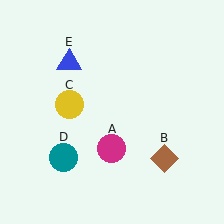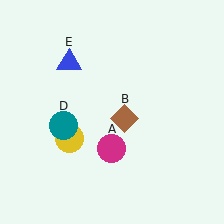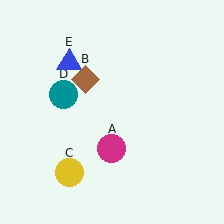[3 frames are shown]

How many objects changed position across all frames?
3 objects changed position: brown diamond (object B), yellow circle (object C), teal circle (object D).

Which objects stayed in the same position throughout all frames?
Magenta circle (object A) and blue triangle (object E) remained stationary.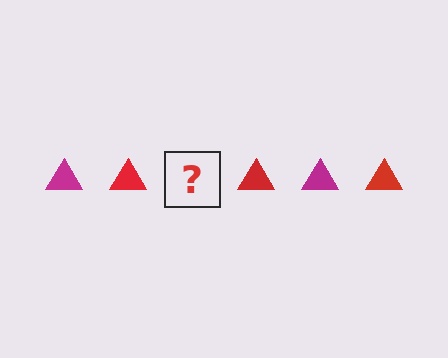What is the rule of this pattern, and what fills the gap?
The rule is that the pattern cycles through magenta, red triangles. The gap should be filled with a magenta triangle.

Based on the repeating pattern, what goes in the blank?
The blank should be a magenta triangle.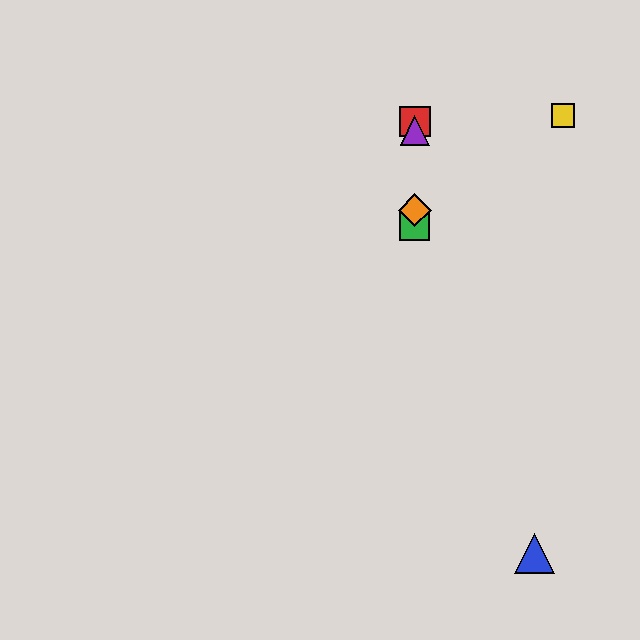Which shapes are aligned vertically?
The red square, the green square, the purple triangle, the orange diamond are aligned vertically.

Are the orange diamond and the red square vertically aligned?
Yes, both are at x≈415.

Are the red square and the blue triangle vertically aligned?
No, the red square is at x≈415 and the blue triangle is at x≈534.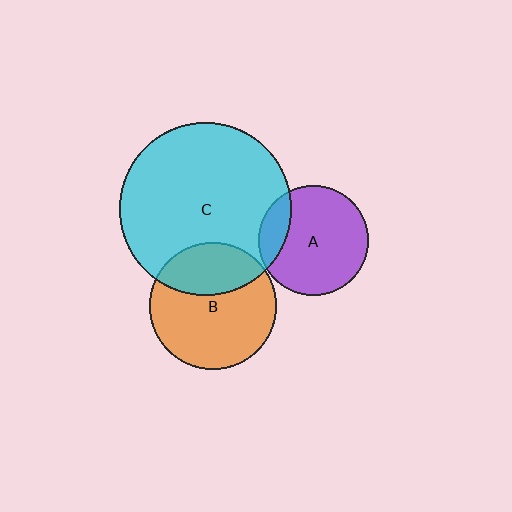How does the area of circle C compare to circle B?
Approximately 1.8 times.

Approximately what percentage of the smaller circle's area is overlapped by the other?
Approximately 15%.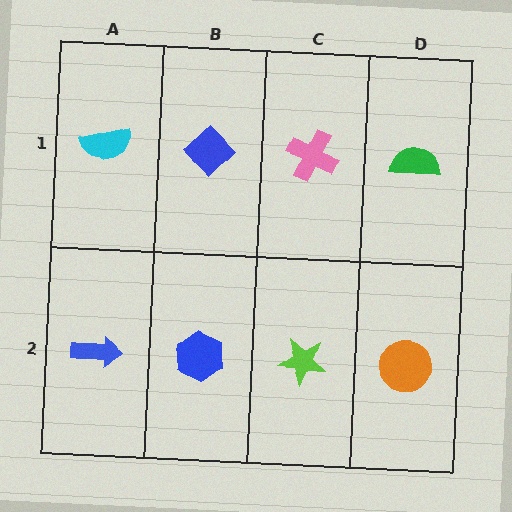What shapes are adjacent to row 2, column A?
A cyan semicircle (row 1, column A), a blue hexagon (row 2, column B).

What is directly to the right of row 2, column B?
A lime star.